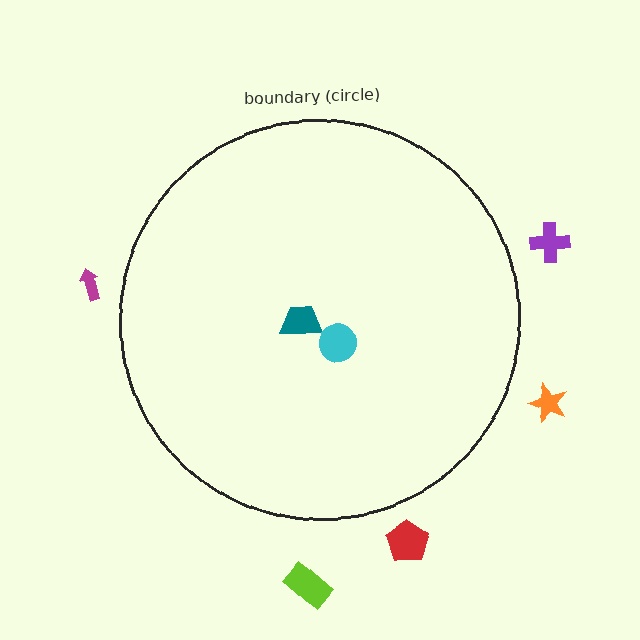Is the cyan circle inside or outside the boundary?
Inside.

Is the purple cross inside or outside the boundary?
Outside.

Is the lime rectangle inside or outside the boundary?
Outside.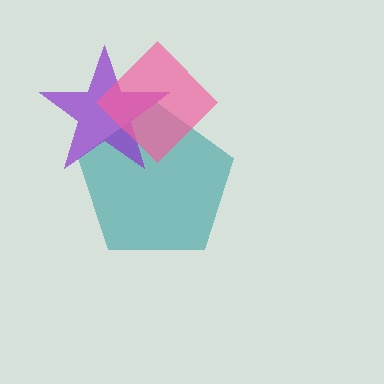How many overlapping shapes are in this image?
There are 3 overlapping shapes in the image.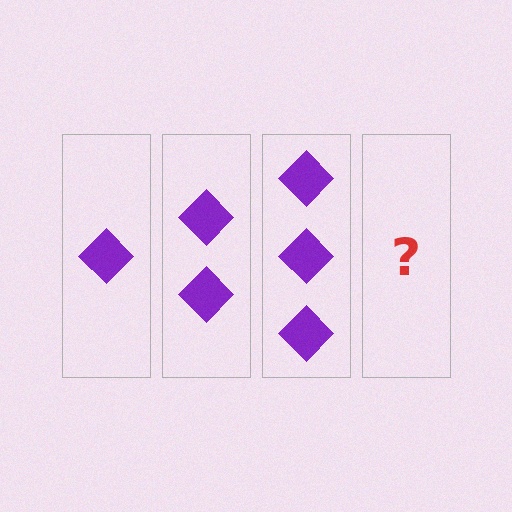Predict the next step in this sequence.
The next step is 4 diamonds.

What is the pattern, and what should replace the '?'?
The pattern is that each step adds one more diamond. The '?' should be 4 diamonds.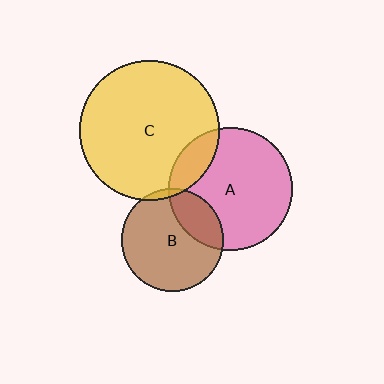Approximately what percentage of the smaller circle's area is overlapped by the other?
Approximately 25%.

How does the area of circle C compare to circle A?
Approximately 1.3 times.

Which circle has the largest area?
Circle C (yellow).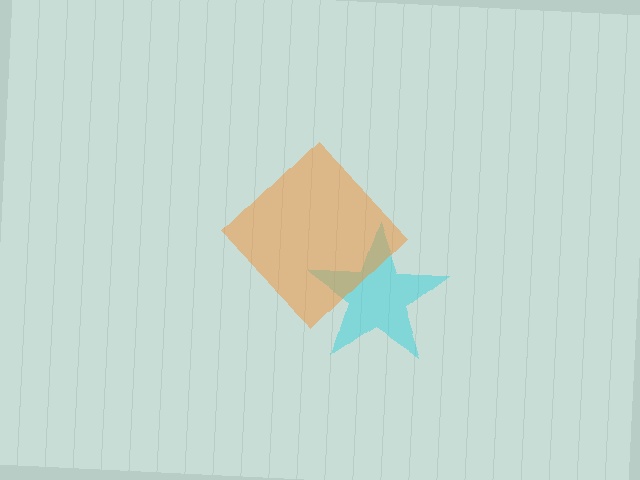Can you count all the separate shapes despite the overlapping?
Yes, there are 2 separate shapes.